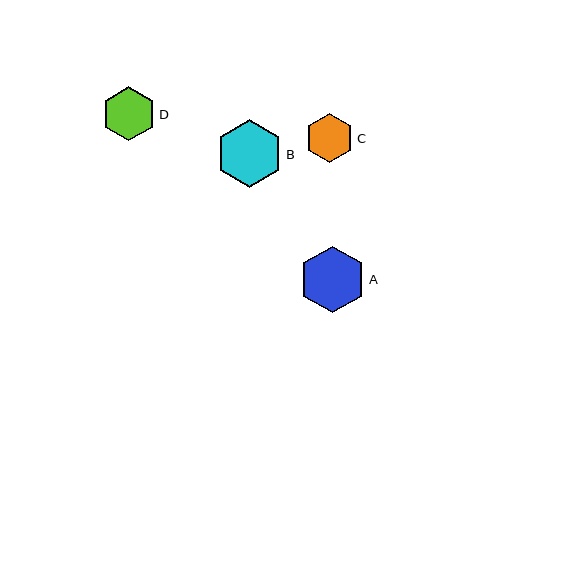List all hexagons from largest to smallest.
From largest to smallest: B, A, D, C.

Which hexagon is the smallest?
Hexagon C is the smallest with a size of approximately 49 pixels.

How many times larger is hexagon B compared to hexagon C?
Hexagon B is approximately 1.4 times the size of hexagon C.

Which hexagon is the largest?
Hexagon B is the largest with a size of approximately 68 pixels.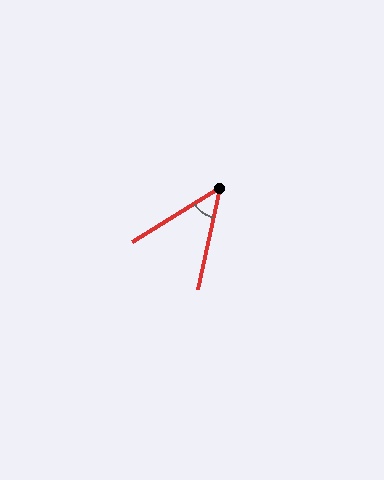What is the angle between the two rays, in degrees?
Approximately 46 degrees.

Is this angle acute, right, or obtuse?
It is acute.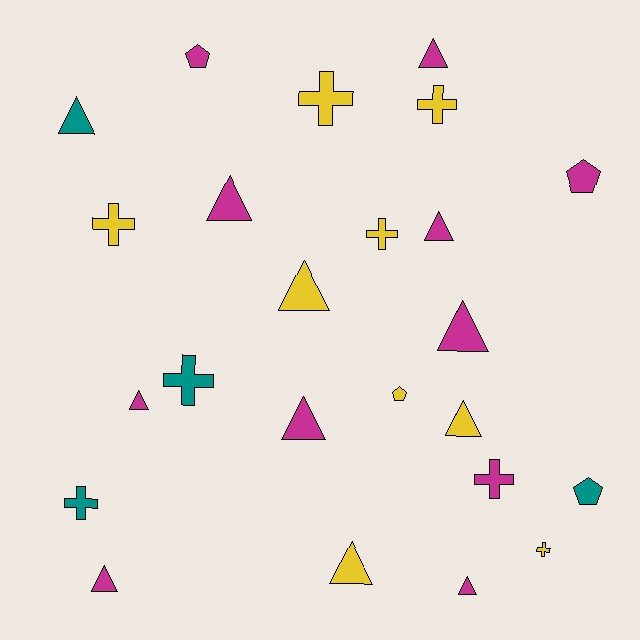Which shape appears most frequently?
Triangle, with 12 objects.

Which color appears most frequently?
Magenta, with 11 objects.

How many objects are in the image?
There are 24 objects.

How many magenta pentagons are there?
There are 2 magenta pentagons.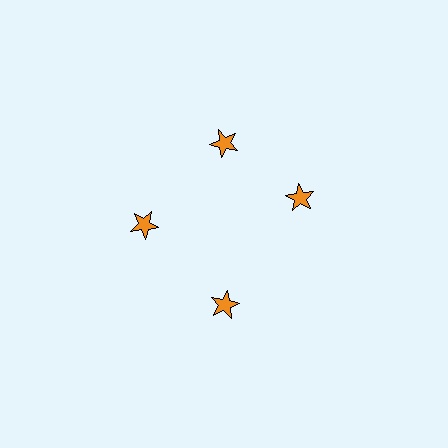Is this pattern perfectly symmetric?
No. The 4 orange stars are arranged in a ring, but one element near the 3 o'clock position is rotated out of alignment along the ring, breaking the 4-fold rotational symmetry.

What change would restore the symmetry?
The symmetry would be restored by rotating it back into even spacing with its neighbors so that all 4 stars sit at equal angles and equal distance from the center.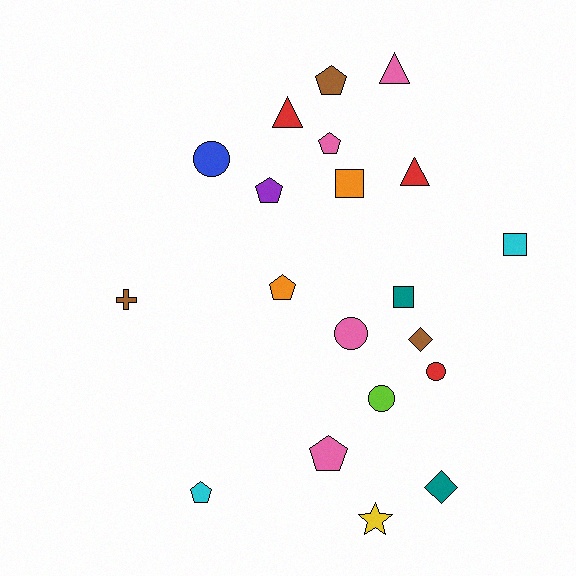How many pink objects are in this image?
There are 4 pink objects.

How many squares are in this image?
There are 3 squares.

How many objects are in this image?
There are 20 objects.